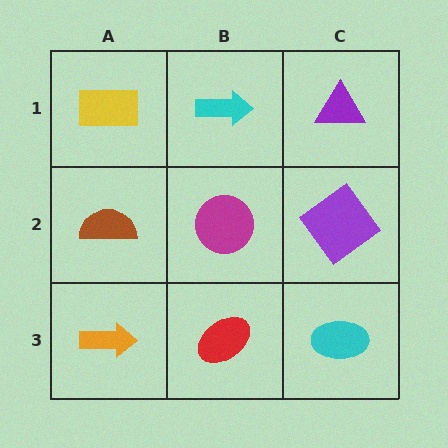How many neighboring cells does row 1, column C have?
2.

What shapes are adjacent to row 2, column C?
A purple triangle (row 1, column C), a cyan ellipse (row 3, column C), a magenta circle (row 2, column B).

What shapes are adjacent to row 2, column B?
A cyan arrow (row 1, column B), a red ellipse (row 3, column B), a brown semicircle (row 2, column A), a purple diamond (row 2, column C).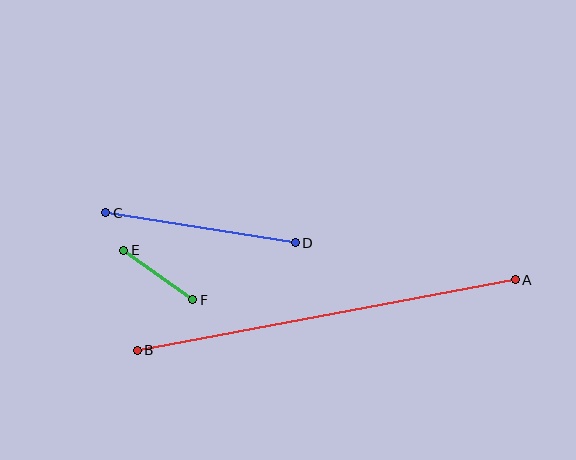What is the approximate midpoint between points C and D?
The midpoint is at approximately (201, 228) pixels.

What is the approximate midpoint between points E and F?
The midpoint is at approximately (158, 275) pixels.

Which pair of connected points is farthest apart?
Points A and B are farthest apart.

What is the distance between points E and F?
The distance is approximately 85 pixels.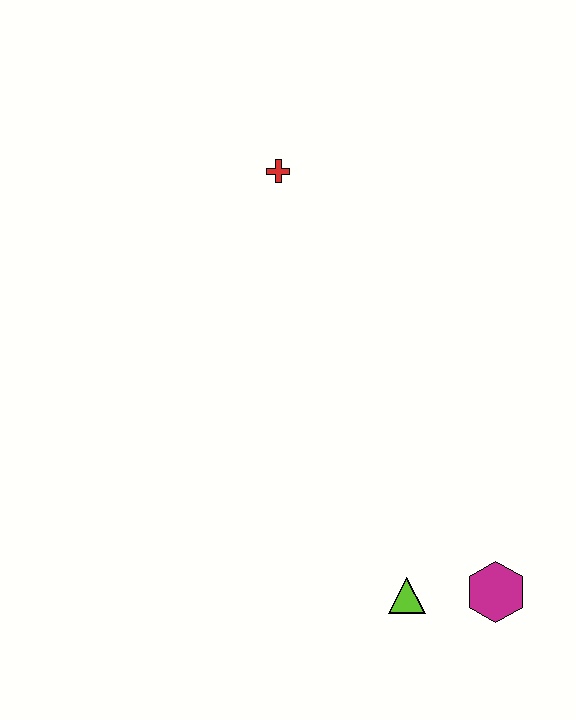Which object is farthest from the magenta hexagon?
The red cross is farthest from the magenta hexagon.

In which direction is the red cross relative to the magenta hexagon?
The red cross is above the magenta hexagon.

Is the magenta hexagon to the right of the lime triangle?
Yes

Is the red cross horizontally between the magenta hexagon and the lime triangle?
No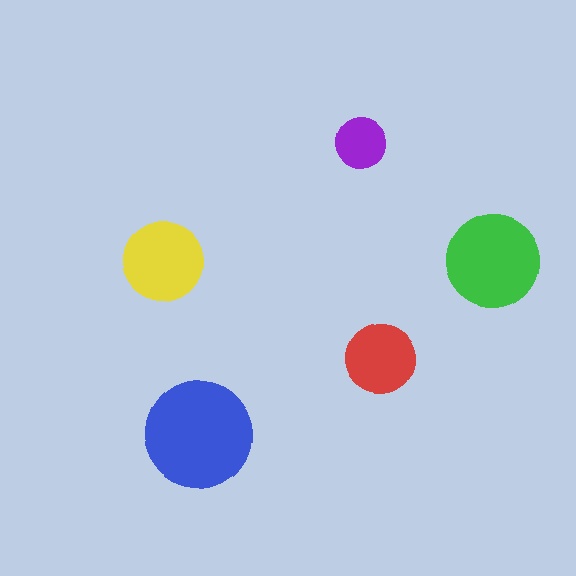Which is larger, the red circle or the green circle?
The green one.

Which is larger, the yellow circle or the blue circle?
The blue one.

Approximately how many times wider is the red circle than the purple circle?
About 1.5 times wider.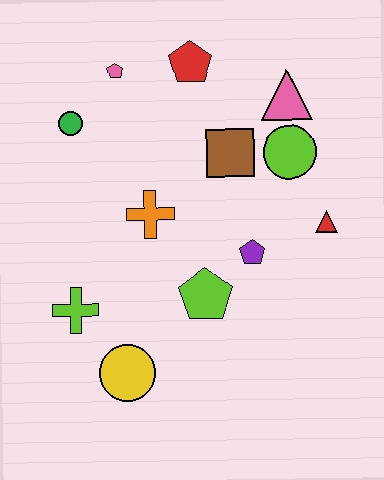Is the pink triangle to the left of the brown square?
No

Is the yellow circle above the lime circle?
No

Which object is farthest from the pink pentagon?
The yellow circle is farthest from the pink pentagon.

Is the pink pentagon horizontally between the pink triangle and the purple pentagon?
No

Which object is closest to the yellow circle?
The lime cross is closest to the yellow circle.